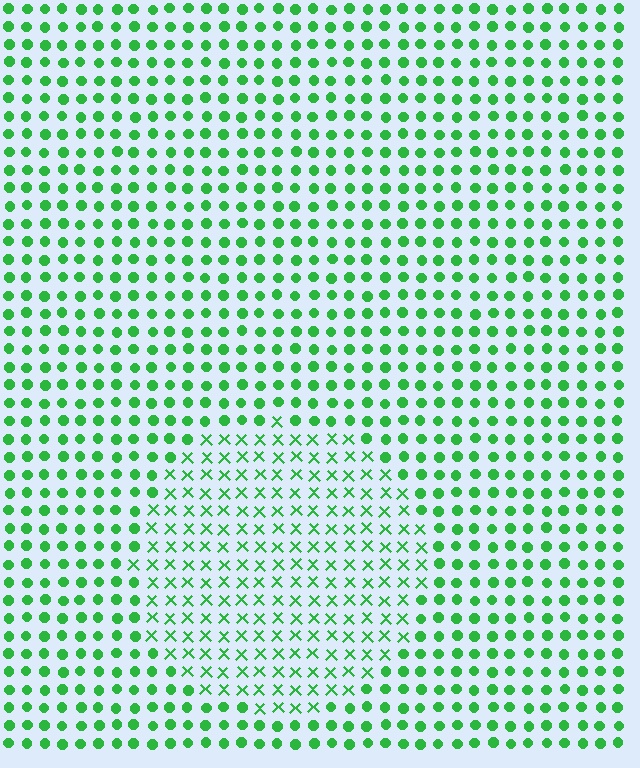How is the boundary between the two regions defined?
The boundary is defined by a change in element shape: X marks inside vs. circles outside. All elements share the same color and spacing.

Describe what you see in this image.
The image is filled with small green elements arranged in a uniform grid. A circle-shaped region contains X marks, while the surrounding area contains circles. The boundary is defined purely by the change in element shape.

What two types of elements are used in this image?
The image uses X marks inside the circle region and circles outside it.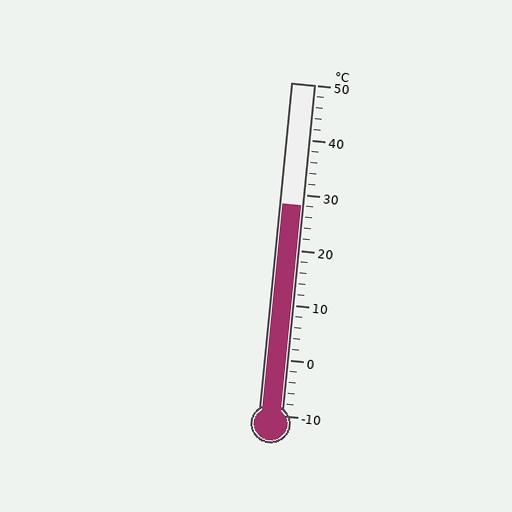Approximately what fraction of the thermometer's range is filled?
The thermometer is filled to approximately 65% of its range.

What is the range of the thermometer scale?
The thermometer scale ranges from -10°C to 50°C.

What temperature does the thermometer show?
The thermometer shows approximately 28°C.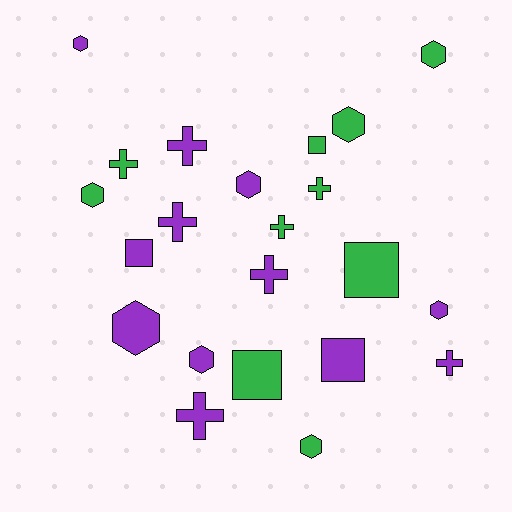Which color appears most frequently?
Purple, with 12 objects.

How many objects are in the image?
There are 22 objects.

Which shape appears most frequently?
Hexagon, with 9 objects.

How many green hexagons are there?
There are 4 green hexagons.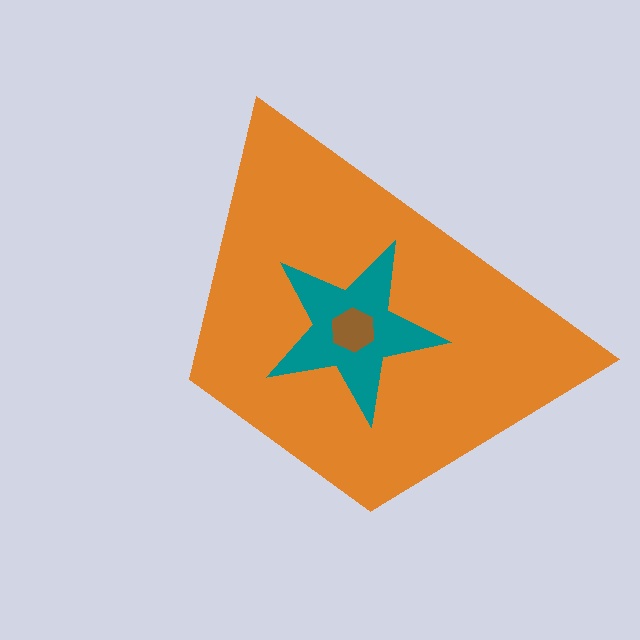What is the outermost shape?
The orange trapezoid.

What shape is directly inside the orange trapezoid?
The teal star.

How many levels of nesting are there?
3.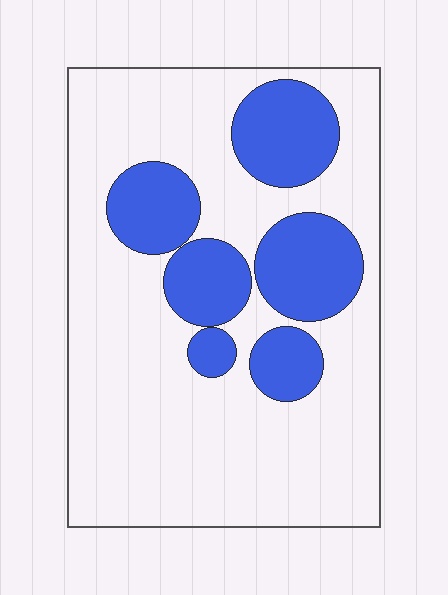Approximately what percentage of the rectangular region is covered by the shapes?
Approximately 25%.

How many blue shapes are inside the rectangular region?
6.